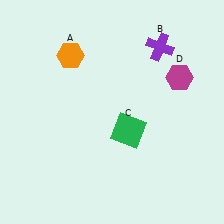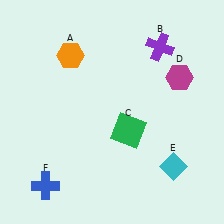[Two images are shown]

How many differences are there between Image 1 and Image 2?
There are 2 differences between the two images.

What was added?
A cyan diamond (E), a blue cross (F) were added in Image 2.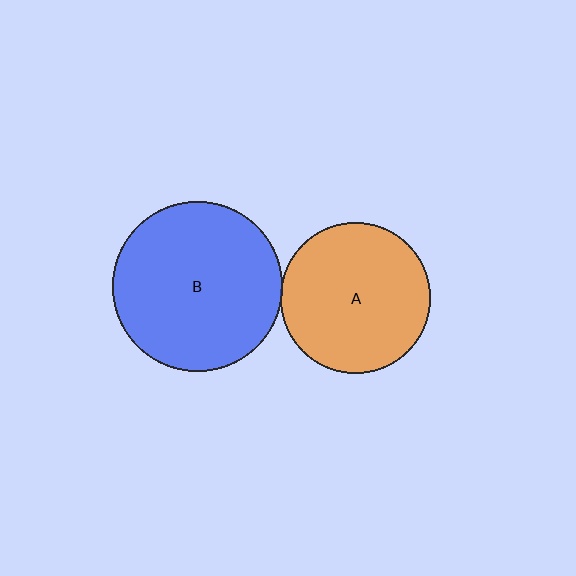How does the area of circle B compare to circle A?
Approximately 1.3 times.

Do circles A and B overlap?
Yes.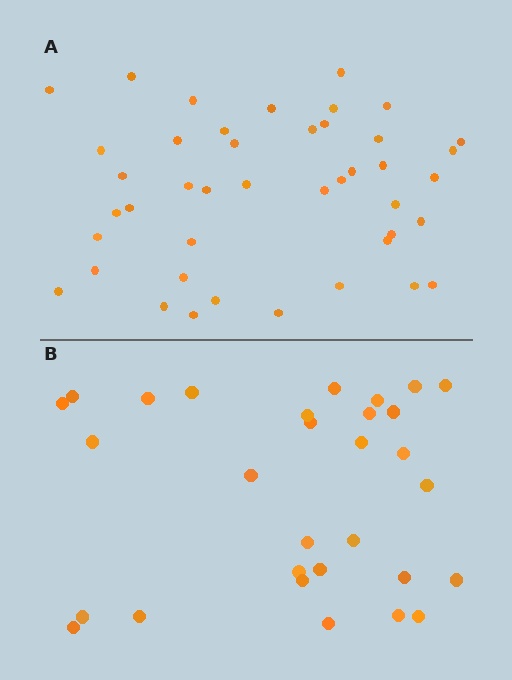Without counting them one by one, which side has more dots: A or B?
Region A (the top region) has more dots.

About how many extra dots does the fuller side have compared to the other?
Region A has approximately 15 more dots than region B.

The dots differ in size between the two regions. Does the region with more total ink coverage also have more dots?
No. Region B has more total ink coverage because its dots are larger, but region A actually contains more individual dots. Total area can be misleading — the number of items is what matters here.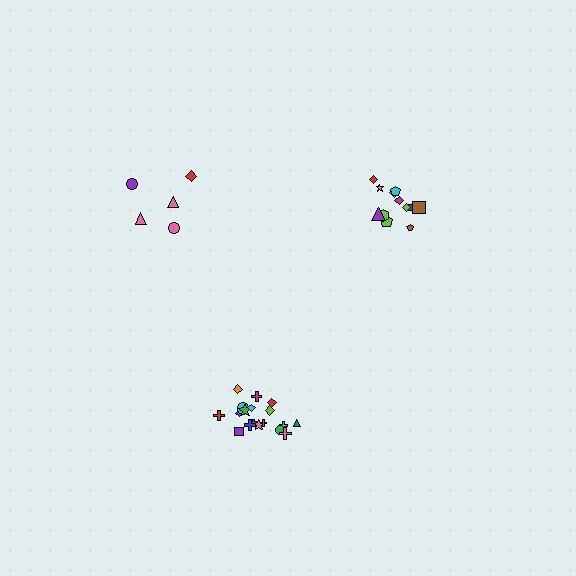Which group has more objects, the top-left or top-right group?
The top-right group.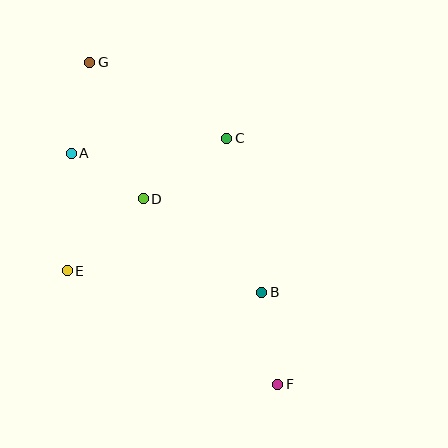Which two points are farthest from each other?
Points F and G are farthest from each other.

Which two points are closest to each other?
Points A and D are closest to each other.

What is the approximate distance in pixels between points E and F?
The distance between E and F is approximately 239 pixels.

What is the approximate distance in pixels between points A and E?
The distance between A and E is approximately 118 pixels.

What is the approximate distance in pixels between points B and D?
The distance between B and D is approximately 151 pixels.